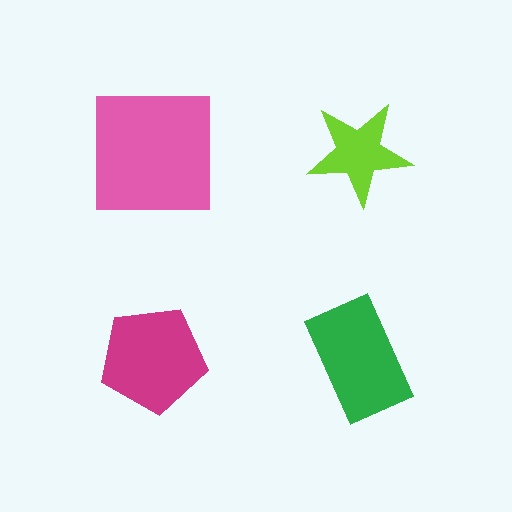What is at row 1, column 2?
A lime star.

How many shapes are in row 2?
2 shapes.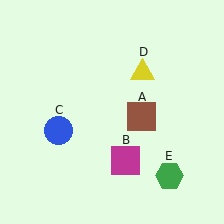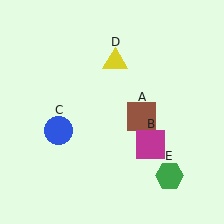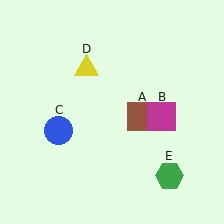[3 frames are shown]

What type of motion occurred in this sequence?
The magenta square (object B), yellow triangle (object D) rotated counterclockwise around the center of the scene.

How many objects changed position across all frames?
2 objects changed position: magenta square (object B), yellow triangle (object D).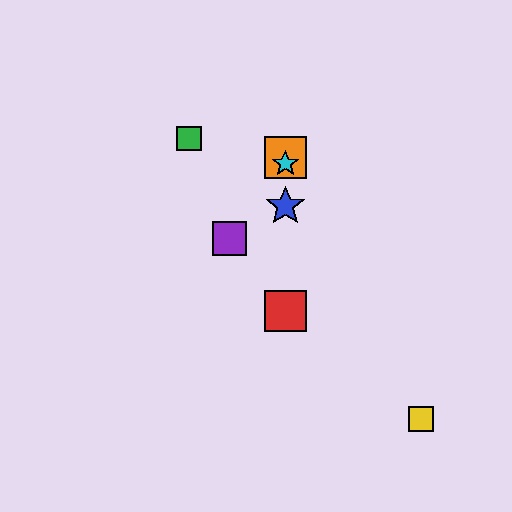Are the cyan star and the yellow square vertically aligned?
No, the cyan star is at x≈285 and the yellow square is at x≈421.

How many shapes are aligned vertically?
4 shapes (the red square, the blue star, the orange square, the cyan star) are aligned vertically.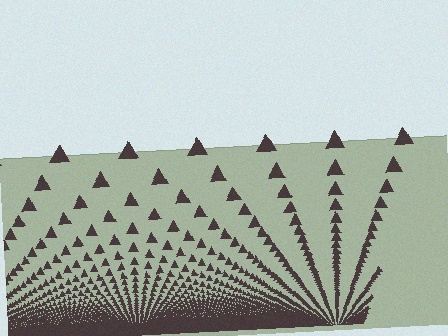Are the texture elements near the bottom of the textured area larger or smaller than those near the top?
Smaller. The gradient is inverted — elements near the bottom are smaller and denser.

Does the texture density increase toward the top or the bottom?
Density increases toward the bottom.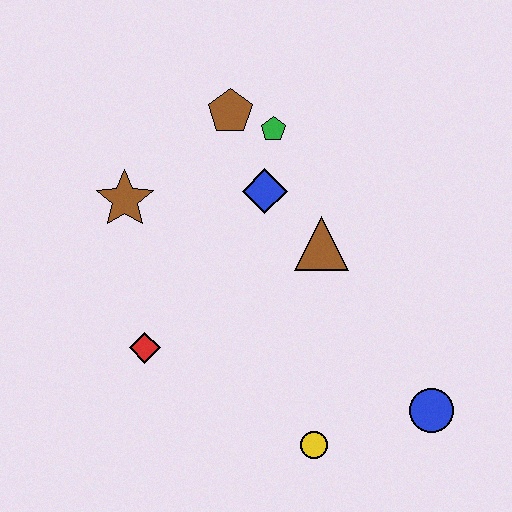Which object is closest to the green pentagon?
The brown pentagon is closest to the green pentagon.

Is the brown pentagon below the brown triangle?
No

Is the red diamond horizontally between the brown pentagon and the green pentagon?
No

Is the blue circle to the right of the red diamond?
Yes